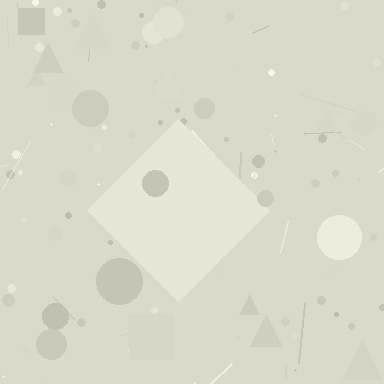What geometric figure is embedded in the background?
A diamond is embedded in the background.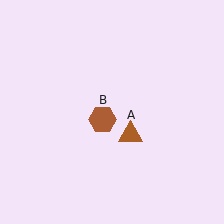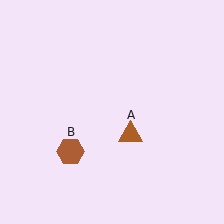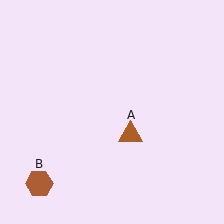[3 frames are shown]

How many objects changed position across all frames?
1 object changed position: brown hexagon (object B).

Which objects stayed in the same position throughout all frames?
Brown triangle (object A) remained stationary.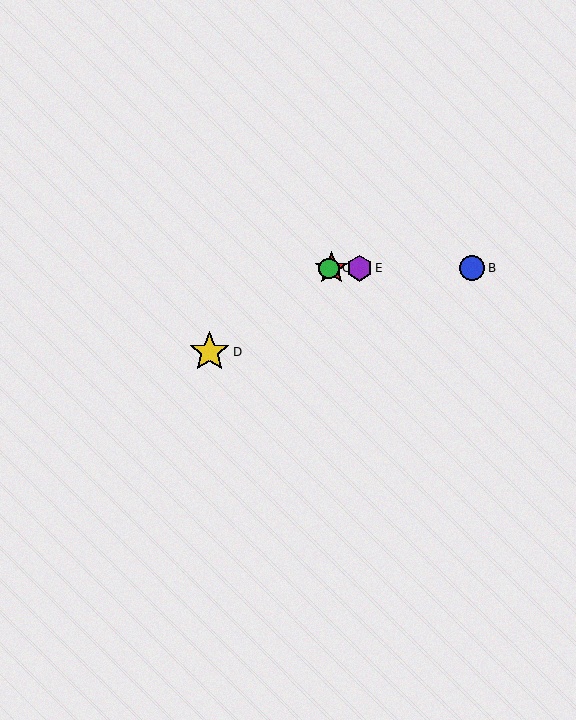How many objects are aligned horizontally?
4 objects (A, B, C, E) are aligned horizontally.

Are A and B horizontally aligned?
Yes, both are at y≈268.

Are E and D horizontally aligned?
No, E is at y≈268 and D is at y≈352.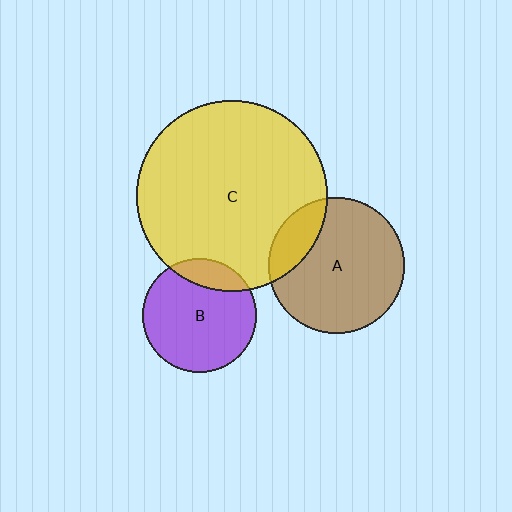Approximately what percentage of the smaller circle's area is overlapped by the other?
Approximately 20%.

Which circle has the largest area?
Circle C (yellow).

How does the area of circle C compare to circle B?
Approximately 2.8 times.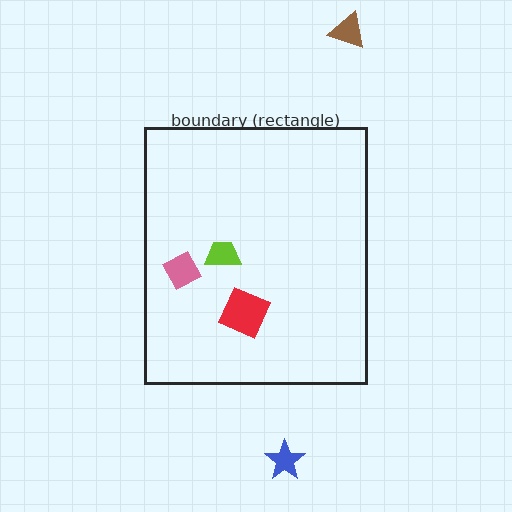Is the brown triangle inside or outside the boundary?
Outside.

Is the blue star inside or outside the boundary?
Outside.